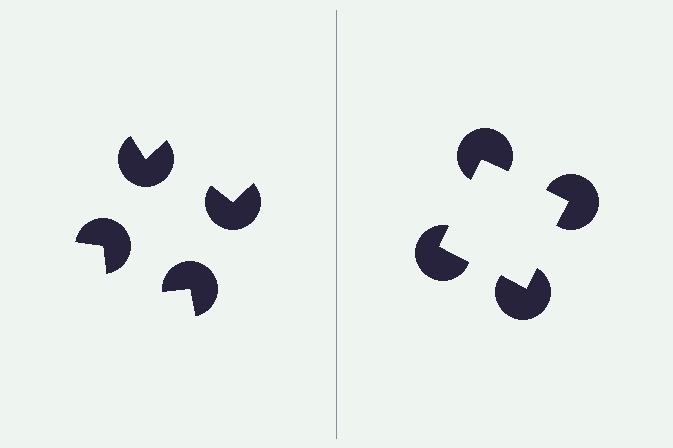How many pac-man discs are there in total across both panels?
8 — 4 on each side.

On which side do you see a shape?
An illusory square appears on the right side. On the left side the wedge cuts are rotated, so no coherent shape forms.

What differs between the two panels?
The pac-man discs are positioned identically on both sides; only the wedge orientations differ. On the right they align to a square; on the left they are misaligned.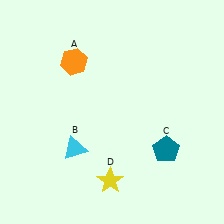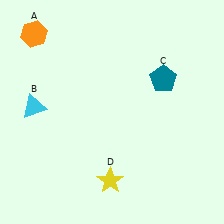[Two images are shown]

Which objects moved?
The objects that moved are: the orange hexagon (A), the cyan triangle (B), the teal pentagon (C).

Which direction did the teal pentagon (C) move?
The teal pentagon (C) moved up.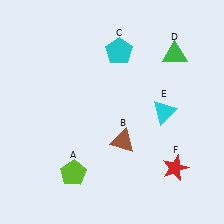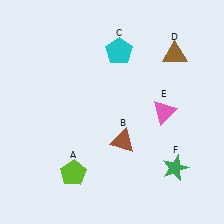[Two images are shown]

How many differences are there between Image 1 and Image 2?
There are 3 differences between the two images.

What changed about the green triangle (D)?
In Image 1, D is green. In Image 2, it changed to brown.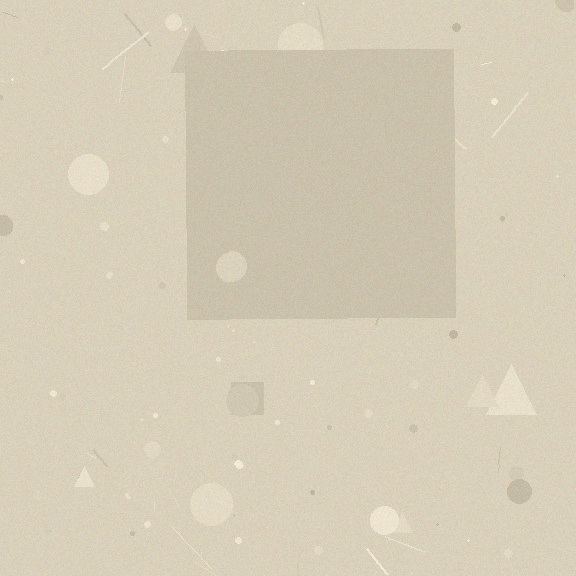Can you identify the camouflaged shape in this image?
The camouflaged shape is a square.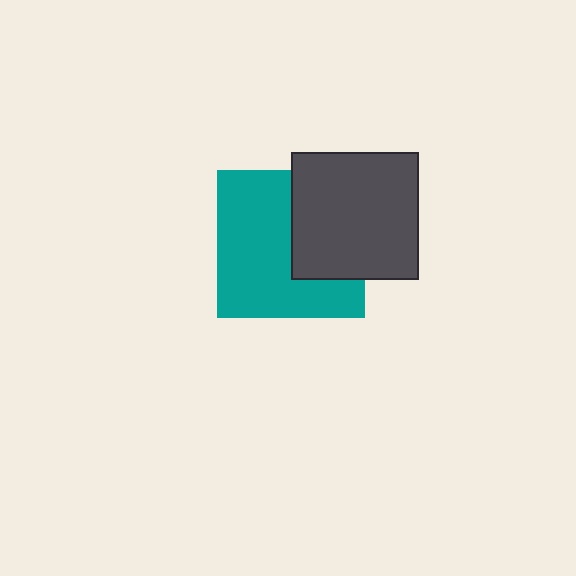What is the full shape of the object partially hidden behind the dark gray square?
The partially hidden object is a teal square.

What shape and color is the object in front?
The object in front is a dark gray square.